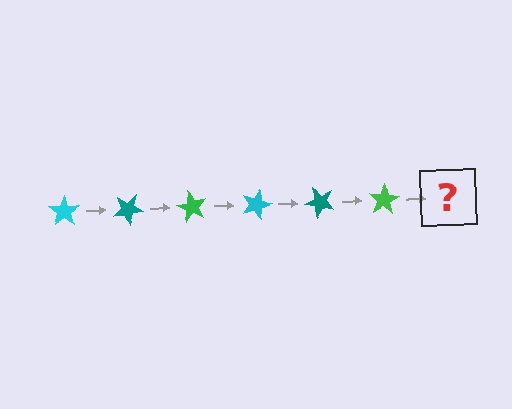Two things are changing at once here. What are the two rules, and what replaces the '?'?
The two rules are that it rotates 30 degrees each step and the color cycles through cyan, teal, and green. The '?' should be a cyan star, rotated 180 degrees from the start.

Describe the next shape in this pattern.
It should be a cyan star, rotated 180 degrees from the start.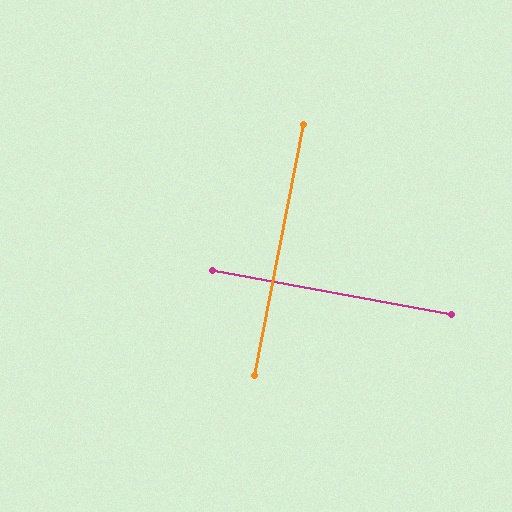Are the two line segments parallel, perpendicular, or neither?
Perpendicular — they meet at approximately 90°.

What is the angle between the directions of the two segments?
Approximately 90 degrees.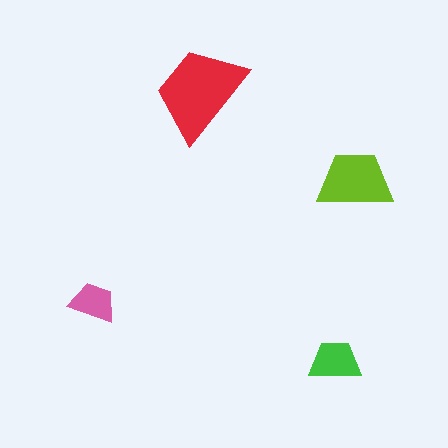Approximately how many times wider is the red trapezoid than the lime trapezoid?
About 1.5 times wider.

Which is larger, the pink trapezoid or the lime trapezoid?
The lime one.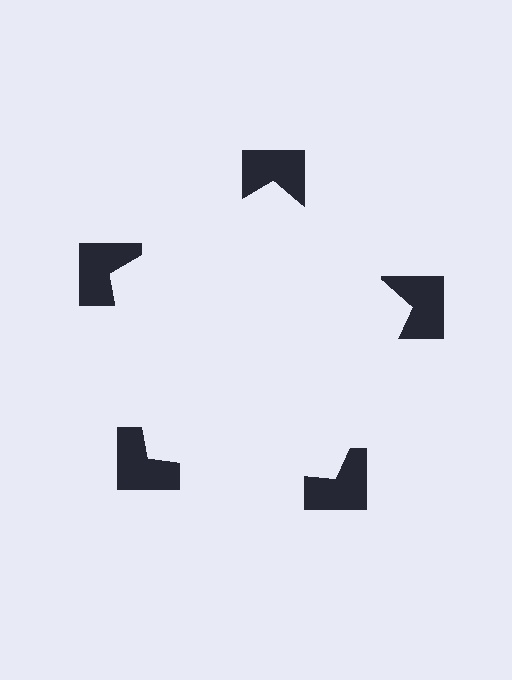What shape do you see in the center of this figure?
An illusory pentagon — its edges are inferred from the aligned wedge cuts in the notched squares, not physically drawn.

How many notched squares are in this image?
There are 5 — one at each vertex of the illusory pentagon.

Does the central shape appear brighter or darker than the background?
It typically appears slightly brighter than the background, even though no actual brightness change is drawn.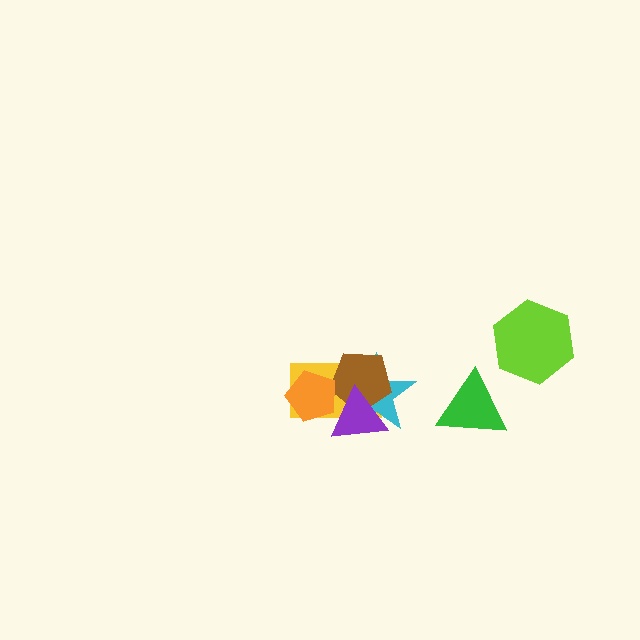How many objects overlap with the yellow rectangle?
4 objects overlap with the yellow rectangle.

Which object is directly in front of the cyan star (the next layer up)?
The brown pentagon is directly in front of the cyan star.